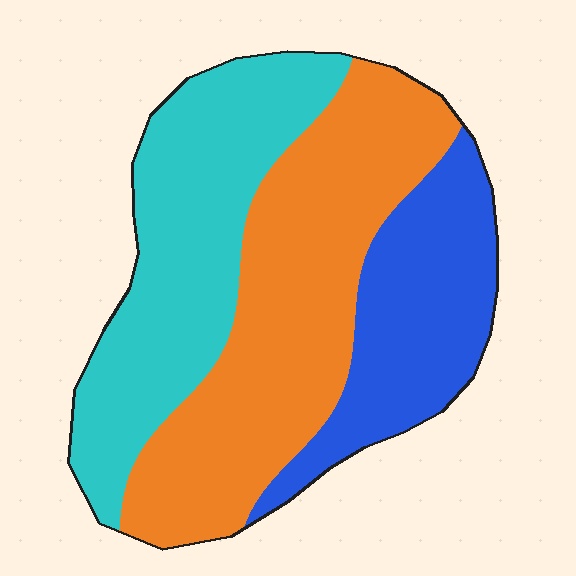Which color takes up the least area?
Blue, at roughly 25%.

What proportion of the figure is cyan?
Cyan covers 34% of the figure.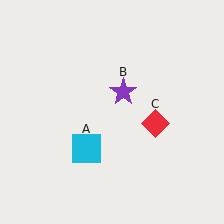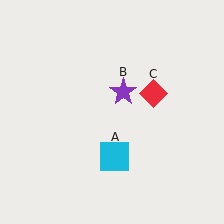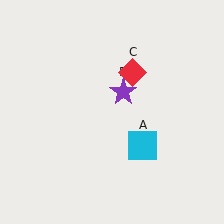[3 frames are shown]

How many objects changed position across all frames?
2 objects changed position: cyan square (object A), red diamond (object C).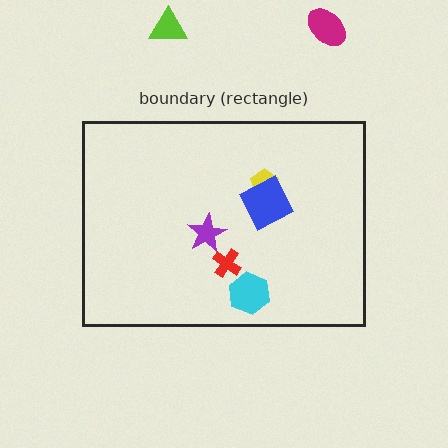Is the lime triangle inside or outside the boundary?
Outside.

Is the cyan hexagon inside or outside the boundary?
Inside.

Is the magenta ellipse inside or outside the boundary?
Outside.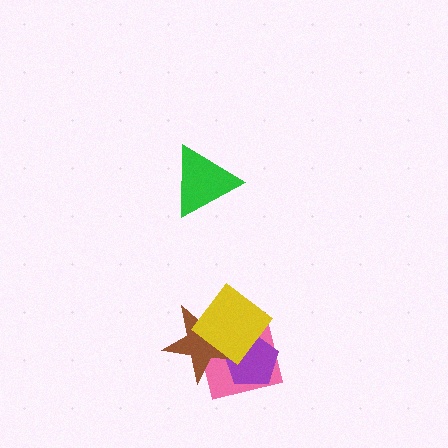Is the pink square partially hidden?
Yes, it is partially covered by another shape.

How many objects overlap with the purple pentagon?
3 objects overlap with the purple pentagon.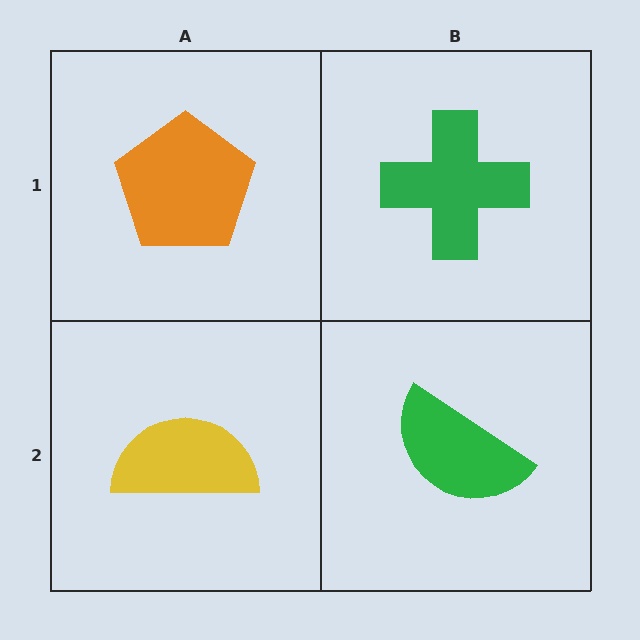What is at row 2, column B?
A green semicircle.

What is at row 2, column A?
A yellow semicircle.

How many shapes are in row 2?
2 shapes.